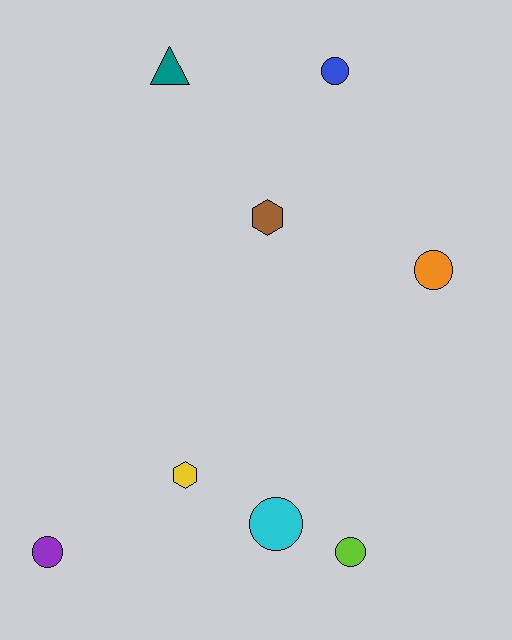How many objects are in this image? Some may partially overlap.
There are 8 objects.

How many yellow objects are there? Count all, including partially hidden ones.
There is 1 yellow object.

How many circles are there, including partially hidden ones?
There are 5 circles.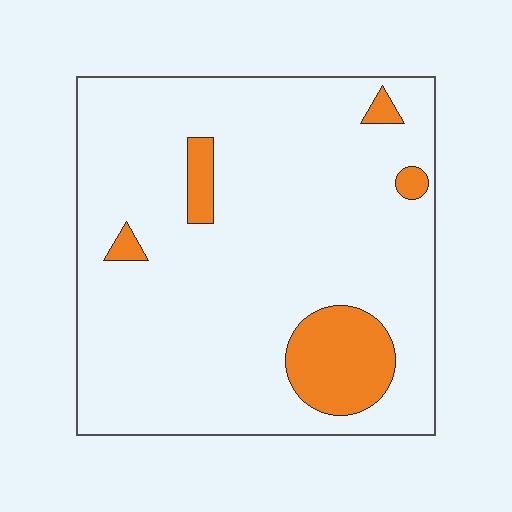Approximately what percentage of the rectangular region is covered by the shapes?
Approximately 10%.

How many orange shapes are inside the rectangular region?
5.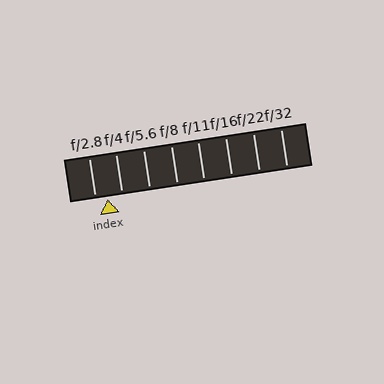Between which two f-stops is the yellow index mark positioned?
The index mark is between f/2.8 and f/4.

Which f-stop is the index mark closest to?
The index mark is closest to f/2.8.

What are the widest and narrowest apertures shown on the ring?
The widest aperture shown is f/2.8 and the narrowest is f/32.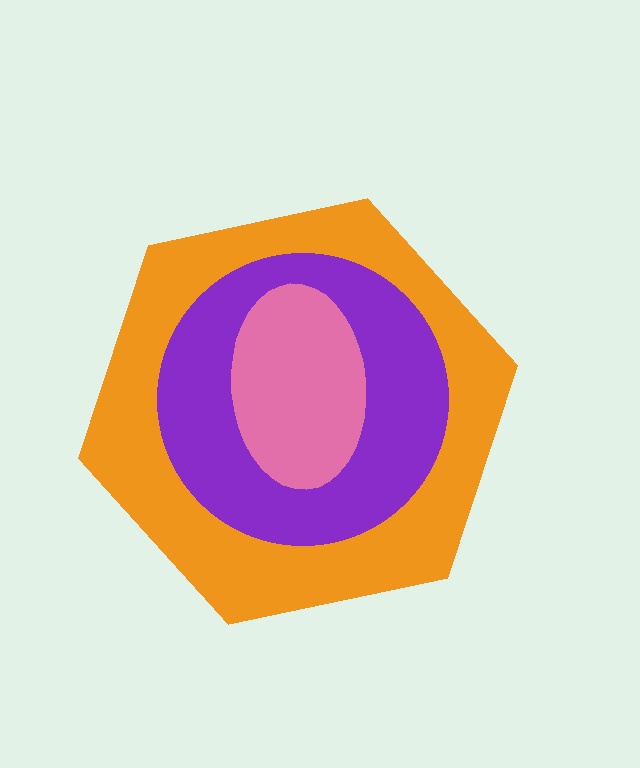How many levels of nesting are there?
3.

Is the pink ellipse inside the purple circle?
Yes.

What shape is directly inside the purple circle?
The pink ellipse.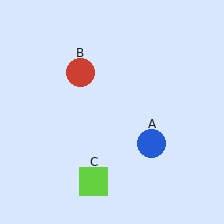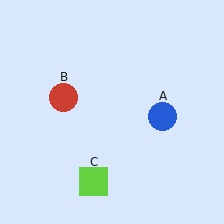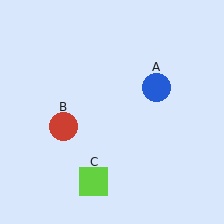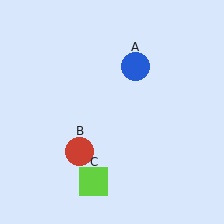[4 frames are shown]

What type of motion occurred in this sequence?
The blue circle (object A), red circle (object B) rotated counterclockwise around the center of the scene.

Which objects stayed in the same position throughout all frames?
Lime square (object C) remained stationary.